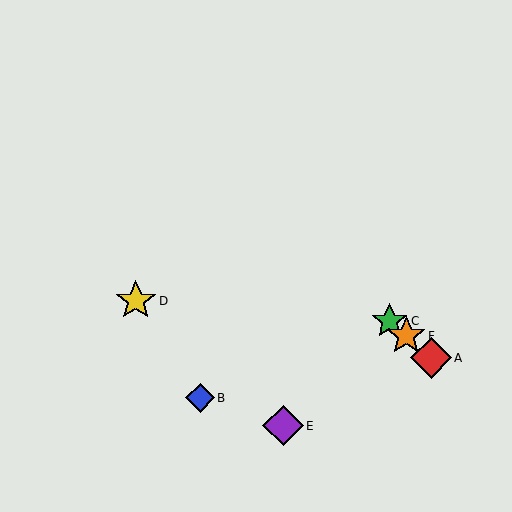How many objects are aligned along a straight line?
3 objects (A, C, F) are aligned along a straight line.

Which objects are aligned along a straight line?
Objects A, C, F are aligned along a straight line.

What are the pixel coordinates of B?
Object B is at (200, 398).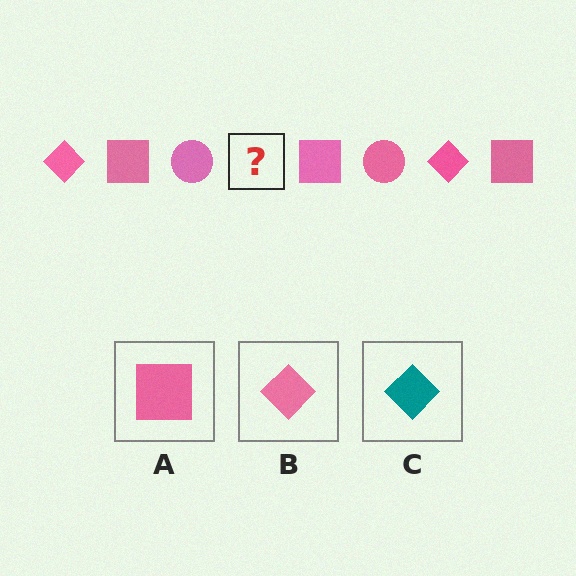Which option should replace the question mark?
Option B.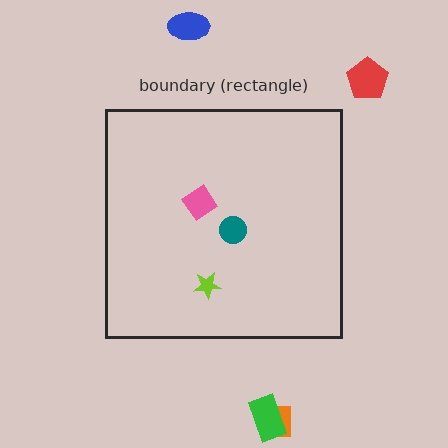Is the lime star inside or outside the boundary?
Inside.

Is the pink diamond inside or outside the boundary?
Inside.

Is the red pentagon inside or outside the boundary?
Outside.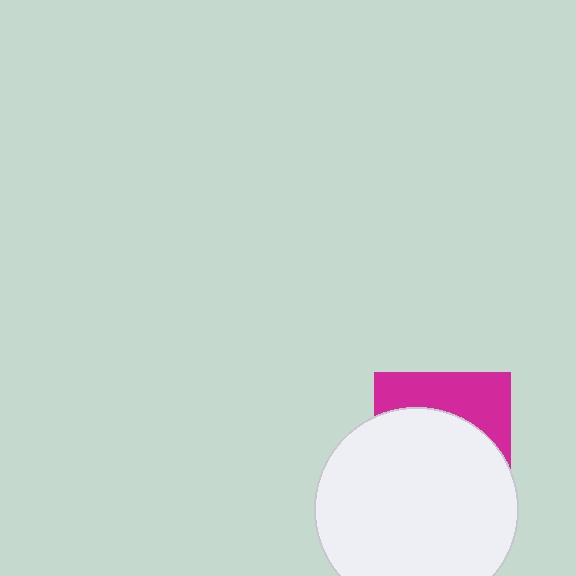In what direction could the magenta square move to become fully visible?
The magenta square could move up. That would shift it out from behind the white circle entirely.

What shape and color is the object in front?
The object in front is a white circle.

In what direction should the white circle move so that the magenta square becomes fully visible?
The white circle should move down. That is the shortest direction to clear the overlap and leave the magenta square fully visible.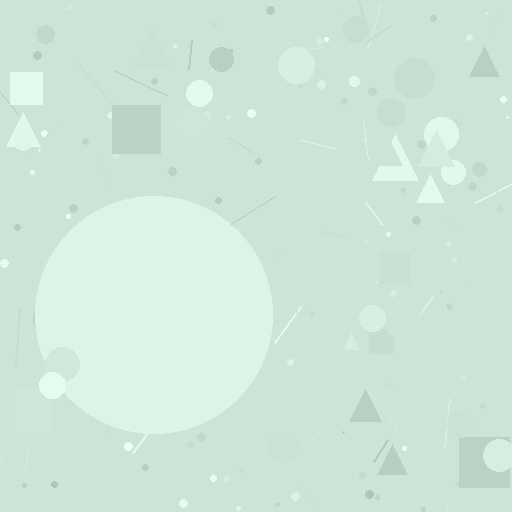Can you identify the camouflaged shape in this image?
The camouflaged shape is a circle.